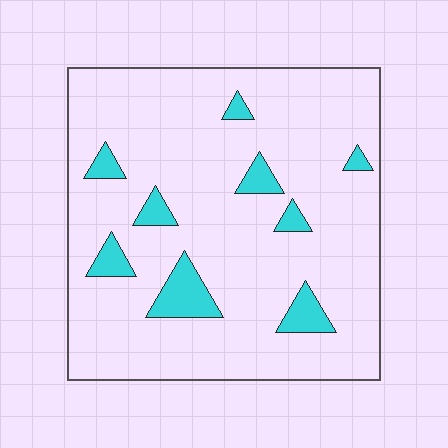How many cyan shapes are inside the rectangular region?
9.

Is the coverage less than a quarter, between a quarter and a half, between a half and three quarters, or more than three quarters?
Less than a quarter.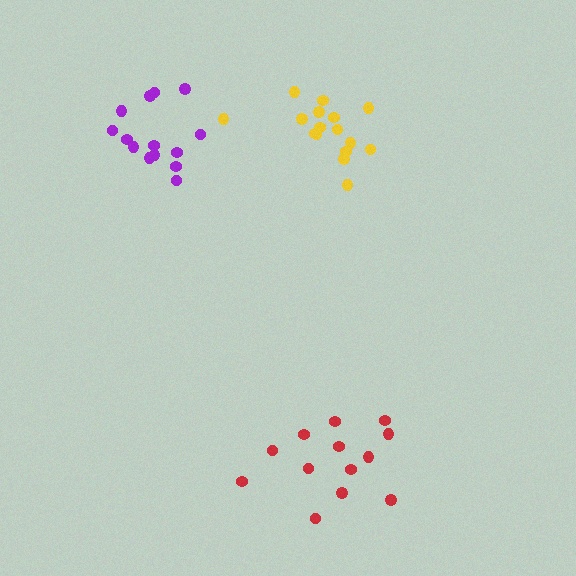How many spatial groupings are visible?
There are 3 spatial groupings.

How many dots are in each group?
Group 1: 16 dots, Group 2: 13 dots, Group 3: 14 dots (43 total).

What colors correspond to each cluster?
The clusters are colored: yellow, red, purple.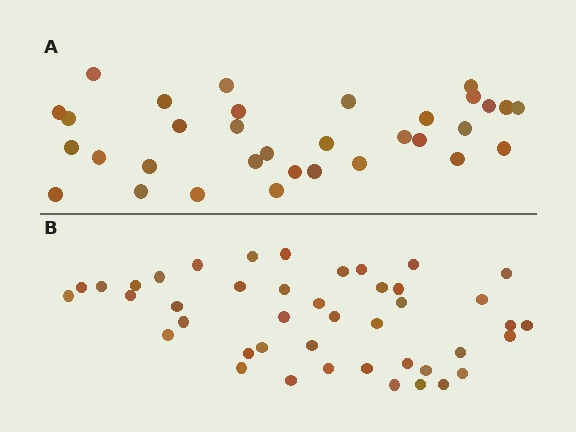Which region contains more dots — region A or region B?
Region B (the bottom region) has more dots.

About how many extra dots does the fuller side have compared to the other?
Region B has roughly 10 or so more dots than region A.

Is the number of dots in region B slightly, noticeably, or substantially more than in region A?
Region B has noticeably more, but not dramatically so. The ratio is roughly 1.3 to 1.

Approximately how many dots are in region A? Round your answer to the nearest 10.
About 30 dots. (The exact count is 33, which rounds to 30.)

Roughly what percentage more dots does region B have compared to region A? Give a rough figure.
About 30% more.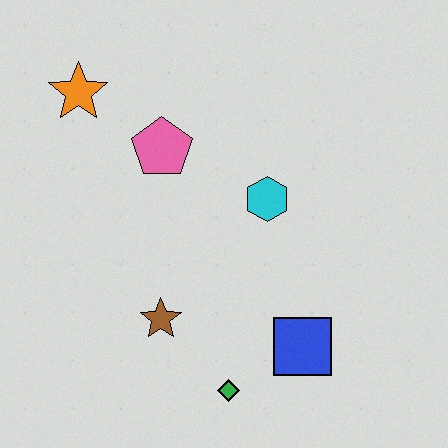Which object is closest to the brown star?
The green diamond is closest to the brown star.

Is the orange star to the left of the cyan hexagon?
Yes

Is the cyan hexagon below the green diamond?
No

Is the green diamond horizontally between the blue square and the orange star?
Yes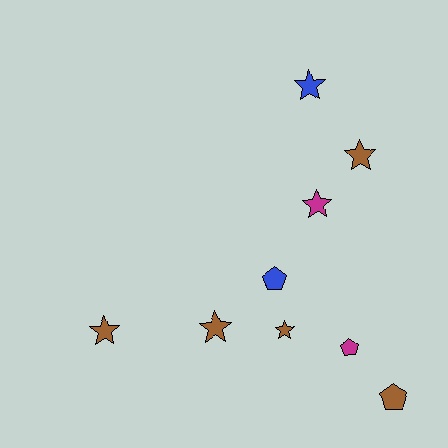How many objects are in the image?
There are 9 objects.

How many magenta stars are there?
There is 1 magenta star.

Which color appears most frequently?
Brown, with 5 objects.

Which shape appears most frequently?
Star, with 6 objects.